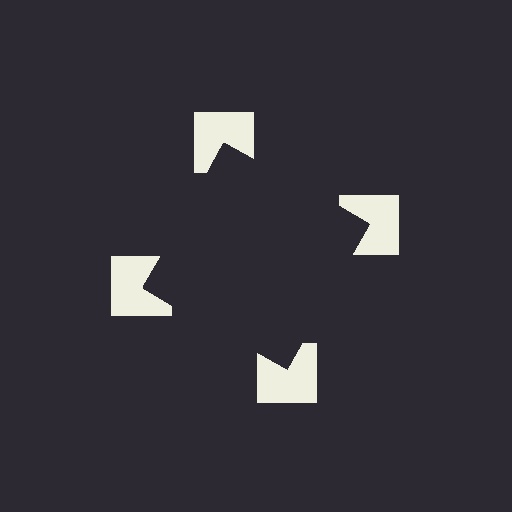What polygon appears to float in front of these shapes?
An illusory square — its edges are inferred from the aligned wedge cuts in the notched squares, not physically drawn.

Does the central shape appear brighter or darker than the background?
It typically appears slightly darker than the background, even though no actual brightness change is drawn.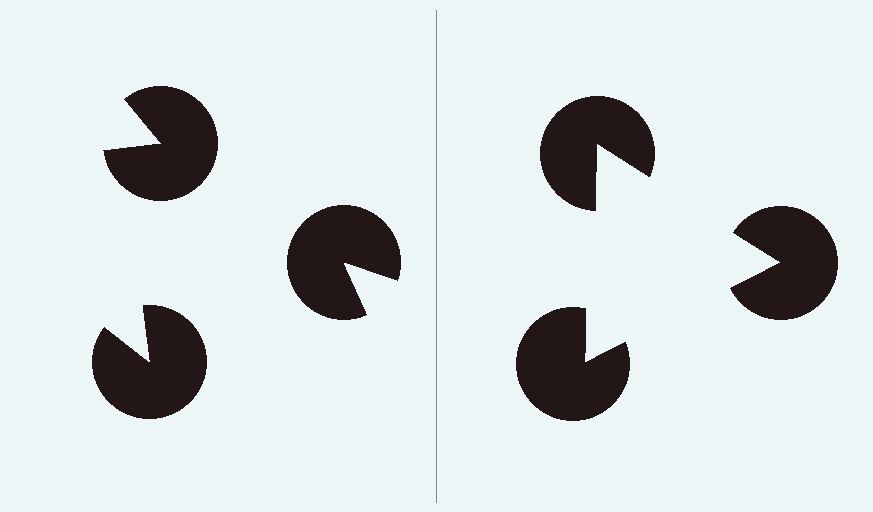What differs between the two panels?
The pac-man discs are positioned identically on both sides; only the wedge orientations differ. On the right they align to a triangle; on the left they are misaligned.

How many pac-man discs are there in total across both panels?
6 — 3 on each side.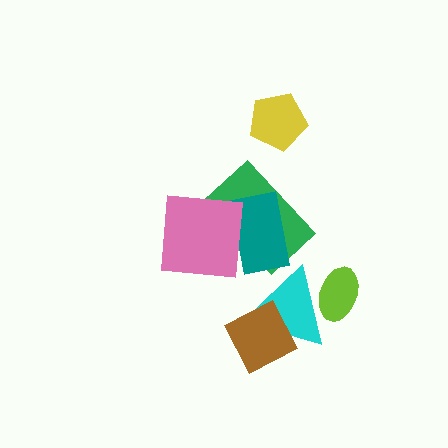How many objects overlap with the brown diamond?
1 object overlaps with the brown diamond.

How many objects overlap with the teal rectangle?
2 objects overlap with the teal rectangle.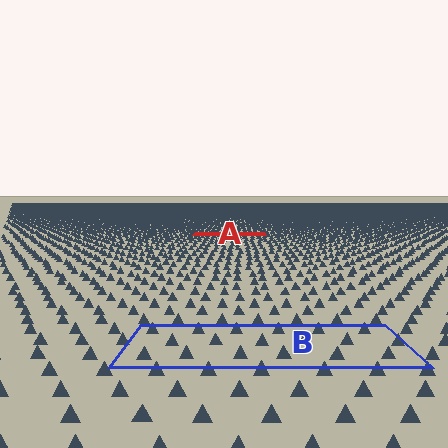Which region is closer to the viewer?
Region B is closer. The texture elements there are larger and more spread out.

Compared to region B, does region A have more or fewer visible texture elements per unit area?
Region A has more texture elements per unit area — they are packed more densely because it is farther away.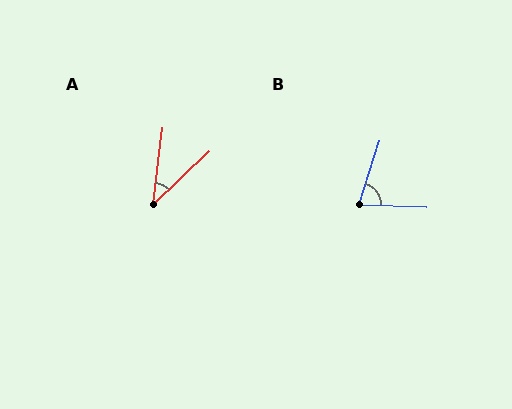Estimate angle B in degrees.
Approximately 74 degrees.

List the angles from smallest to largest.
A (39°), B (74°).